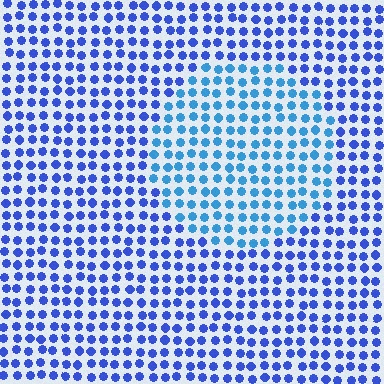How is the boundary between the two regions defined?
The boundary is defined purely by a slight shift in hue (about 27 degrees). Spacing, size, and orientation are identical on both sides.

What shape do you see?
I see a circle.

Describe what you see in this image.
The image is filled with small blue elements in a uniform arrangement. A circle-shaped region is visible where the elements are tinted to a slightly different hue, forming a subtle color boundary.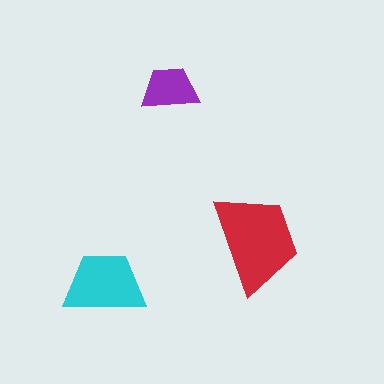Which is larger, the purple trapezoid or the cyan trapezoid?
The cyan one.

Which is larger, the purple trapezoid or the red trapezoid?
The red one.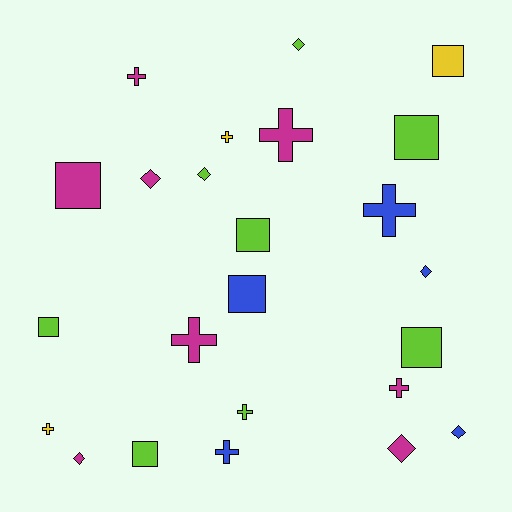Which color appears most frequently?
Lime, with 8 objects.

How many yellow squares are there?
There is 1 yellow square.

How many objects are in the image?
There are 24 objects.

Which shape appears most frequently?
Cross, with 9 objects.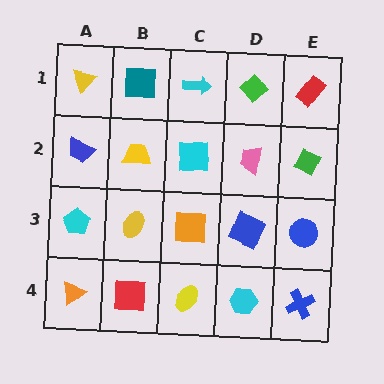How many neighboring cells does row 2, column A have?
3.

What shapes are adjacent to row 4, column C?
An orange square (row 3, column C), a red square (row 4, column B), a cyan hexagon (row 4, column D).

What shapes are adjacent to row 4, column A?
A cyan pentagon (row 3, column A), a red square (row 4, column B).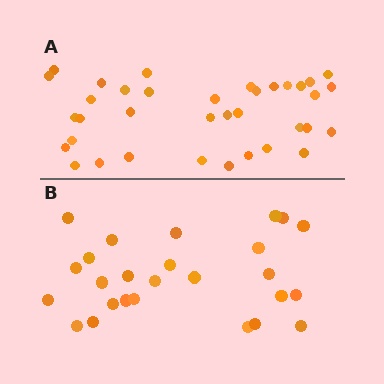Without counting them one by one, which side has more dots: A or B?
Region A (the top region) has more dots.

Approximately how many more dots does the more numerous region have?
Region A has roughly 10 or so more dots than region B.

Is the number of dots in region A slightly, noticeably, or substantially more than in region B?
Region A has noticeably more, but not dramatically so. The ratio is roughly 1.4 to 1.